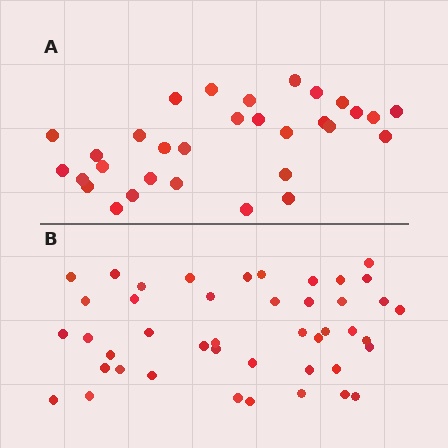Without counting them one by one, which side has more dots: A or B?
Region B (the bottom region) has more dots.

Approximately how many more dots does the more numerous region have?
Region B has approximately 15 more dots than region A.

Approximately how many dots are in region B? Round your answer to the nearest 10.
About 40 dots. (The exact count is 44, which rounds to 40.)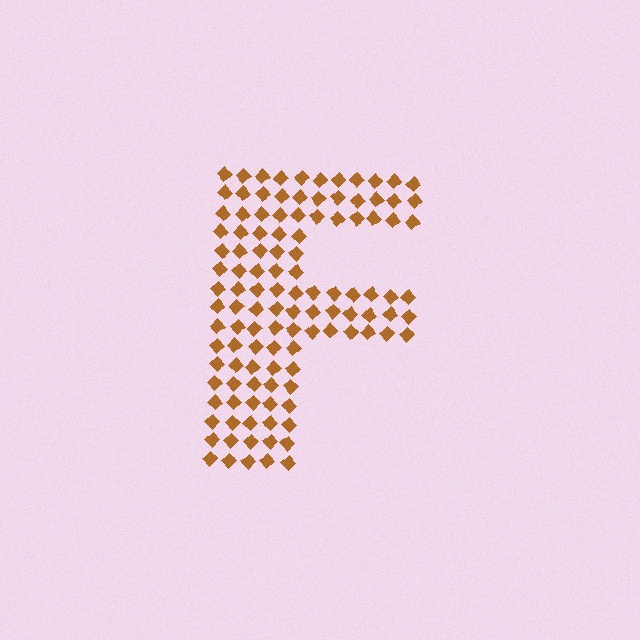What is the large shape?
The large shape is the letter F.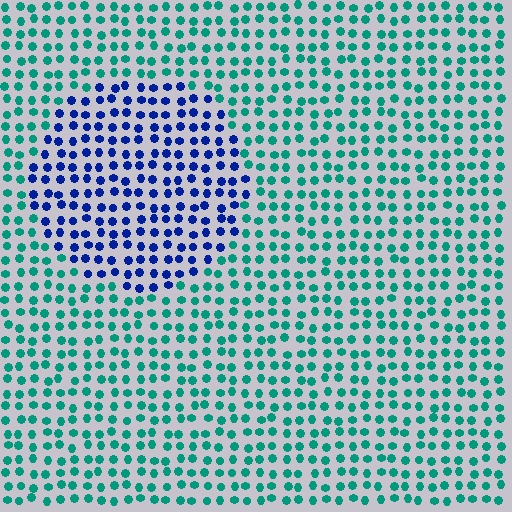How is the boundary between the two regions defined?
The boundary is defined purely by a slight shift in hue (about 60 degrees). Spacing, size, and orientation are identical on both sides.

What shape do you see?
I see a circle.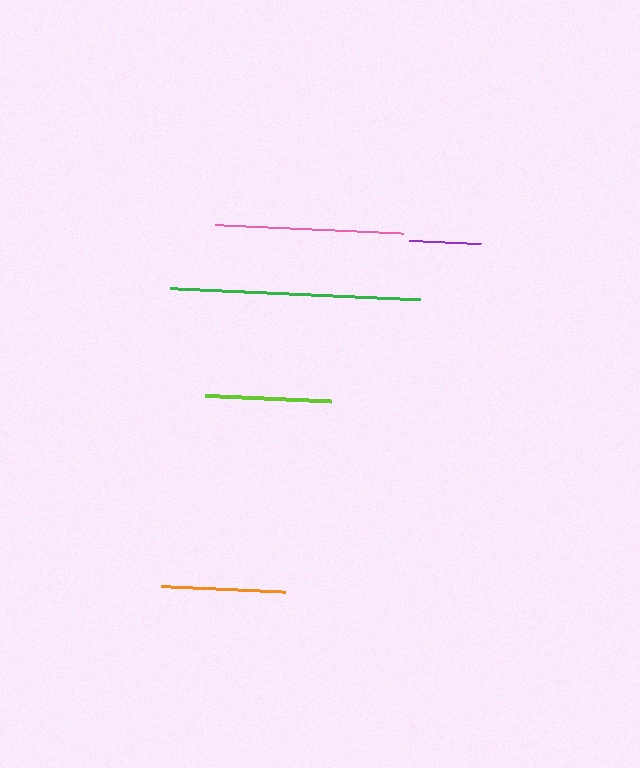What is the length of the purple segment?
The purple segment is approximately 71 pixels long.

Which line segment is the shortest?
The purple line is the shortest at approximately 71 pixels.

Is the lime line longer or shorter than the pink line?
The pink line is longer than the lime line.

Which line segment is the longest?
The green line is the longest at approximately 251 pixels.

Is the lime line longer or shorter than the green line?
The green line is longer than the lime line.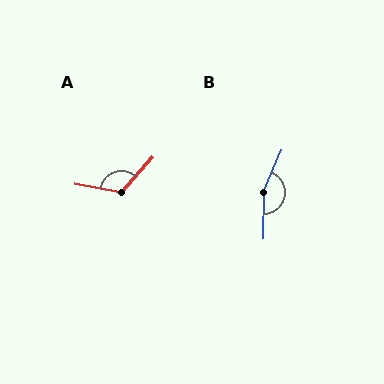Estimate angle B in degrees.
Approximately 157 degrees.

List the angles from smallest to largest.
A (122°), B (157°).